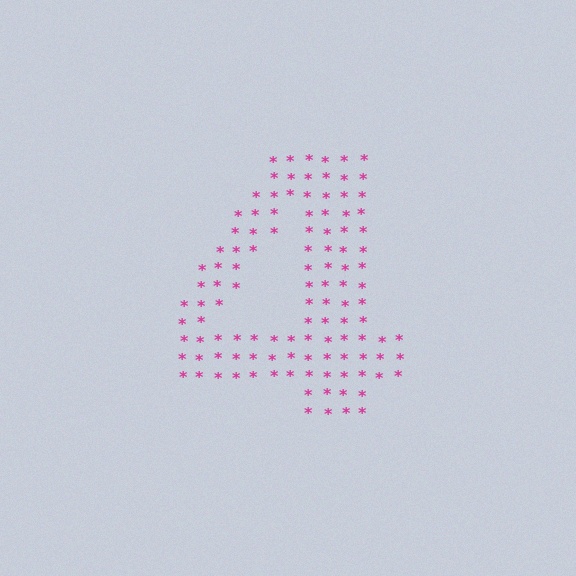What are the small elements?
The small elements are asterisks.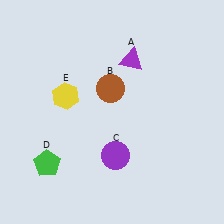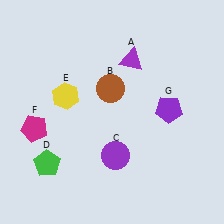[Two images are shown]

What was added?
A magenta pentagon (F), a purple pentagon (G) were added in Image 2.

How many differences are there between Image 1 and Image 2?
There are 2 differences between the two images.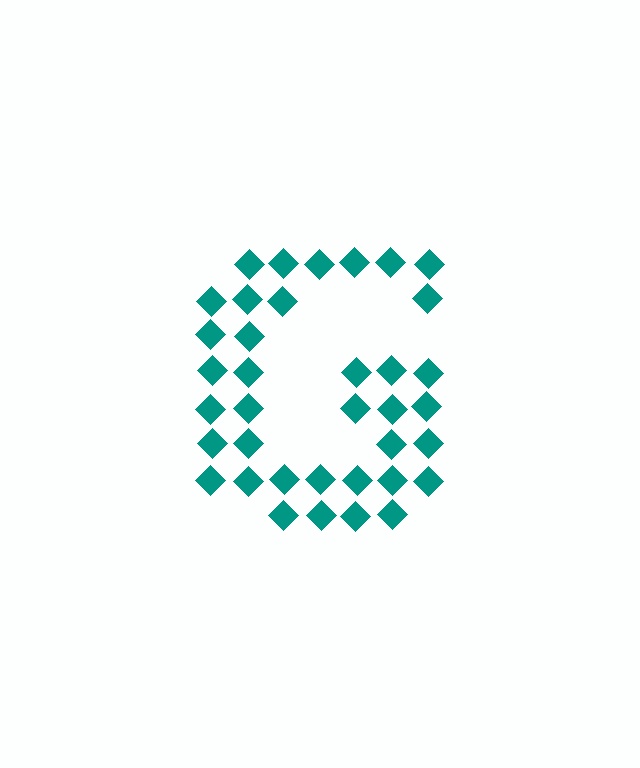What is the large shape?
The large shape is the letter G.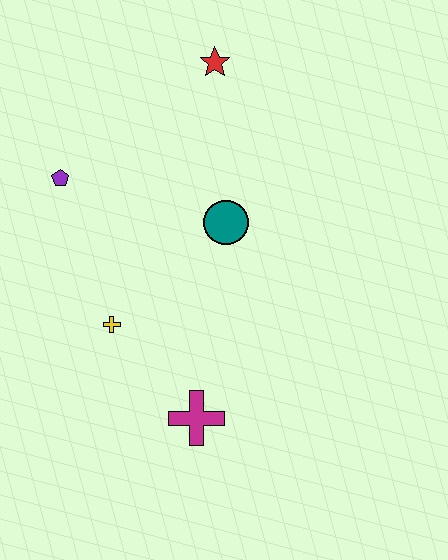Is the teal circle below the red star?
Yes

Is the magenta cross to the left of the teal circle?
Yes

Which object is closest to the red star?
The teal circle is closest to the red star.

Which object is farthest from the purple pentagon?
The magenta cross is farthest from the purple pentagon.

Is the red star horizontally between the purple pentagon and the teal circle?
Yes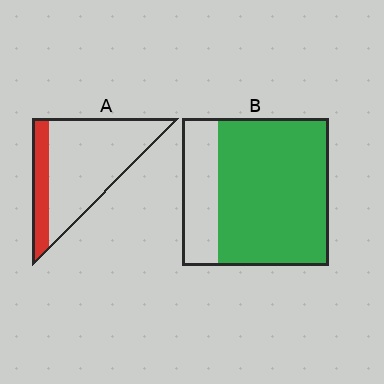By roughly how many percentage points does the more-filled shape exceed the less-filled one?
By roughly 55 percentage points (B over A).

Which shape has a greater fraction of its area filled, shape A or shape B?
Shape B.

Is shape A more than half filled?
No.